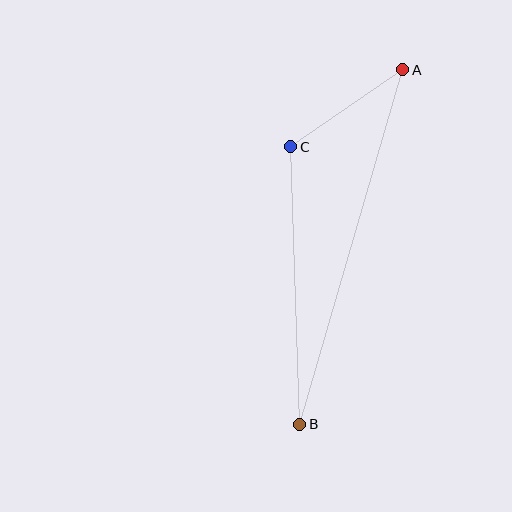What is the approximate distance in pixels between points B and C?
The distance between B and C is approximately 278 pixels.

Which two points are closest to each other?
Points A and C are closest to each other.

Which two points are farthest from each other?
Points A and B are farthest from each other.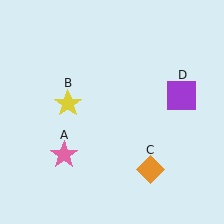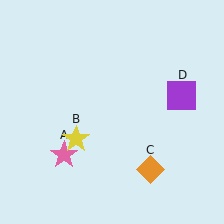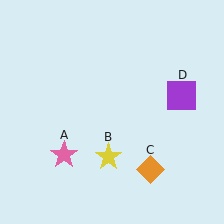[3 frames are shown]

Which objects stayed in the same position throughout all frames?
Pink star (object A) and orange diamond (object C) and purple square (object D) remained stationary.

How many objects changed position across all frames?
1 object changed position: yellow star (object B).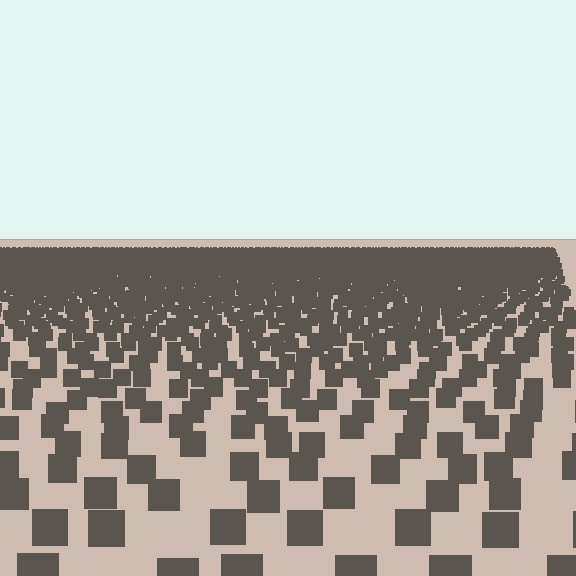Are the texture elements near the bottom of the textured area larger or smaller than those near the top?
Larger. Near the bottom, elements are closer to the viewer and appear at a bigger on-screen size.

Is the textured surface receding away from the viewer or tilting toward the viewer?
The surface is receding away from the viewer. Texture elements get smaller and denser toward the top.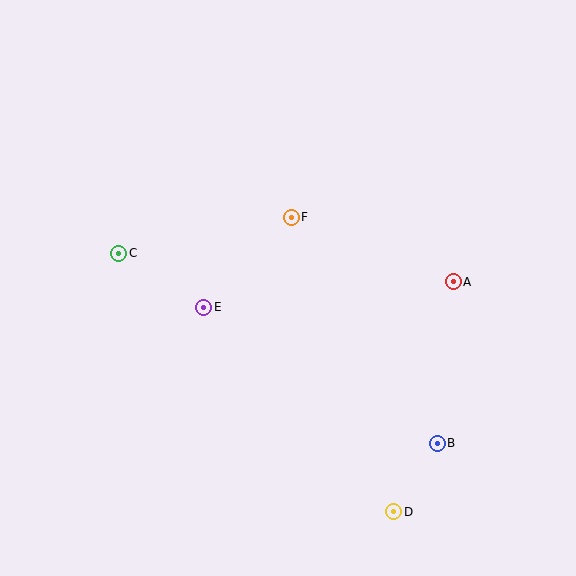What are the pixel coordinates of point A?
Point A is at (453, 282).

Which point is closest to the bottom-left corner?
Point E is closest to the bottom-left corner.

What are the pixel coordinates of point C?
Point C is at (119, 253).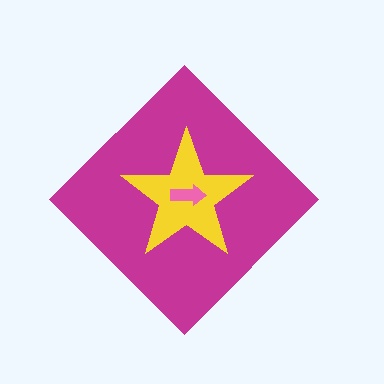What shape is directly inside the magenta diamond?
The yellow star.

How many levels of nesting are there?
3.